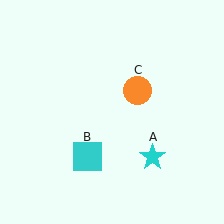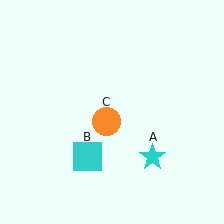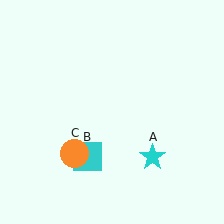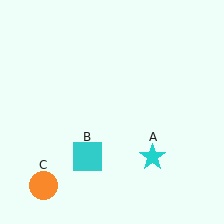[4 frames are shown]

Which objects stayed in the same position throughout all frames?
Cyan star (object A) and cyan square (object B) remained stationary.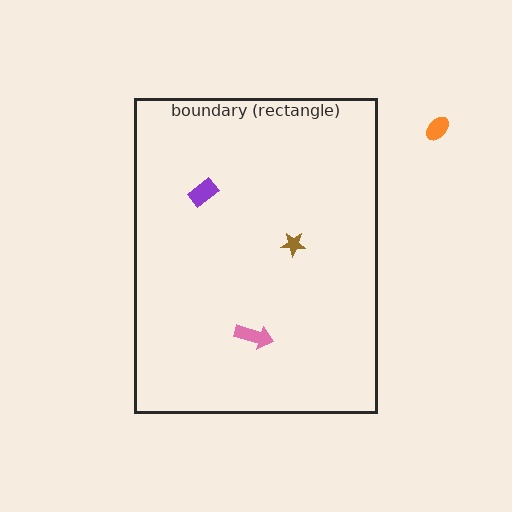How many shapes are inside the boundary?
3 inside, 1 outside.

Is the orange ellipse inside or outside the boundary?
Outside.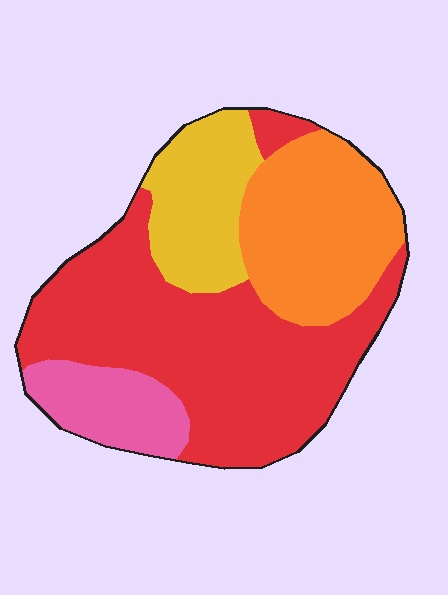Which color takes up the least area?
Pink, at roughly 10%.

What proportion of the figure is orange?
Orange covers 24% of the figure.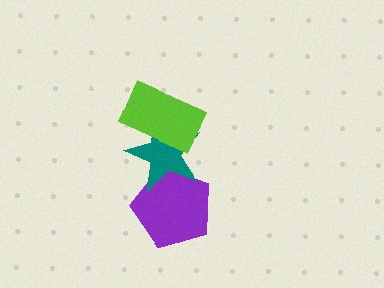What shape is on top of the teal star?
The lime rectangle is on top of the teal star.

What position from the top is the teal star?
The teal star is 2nd from the top.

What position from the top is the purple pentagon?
The purple pentagon is 3rd from the top.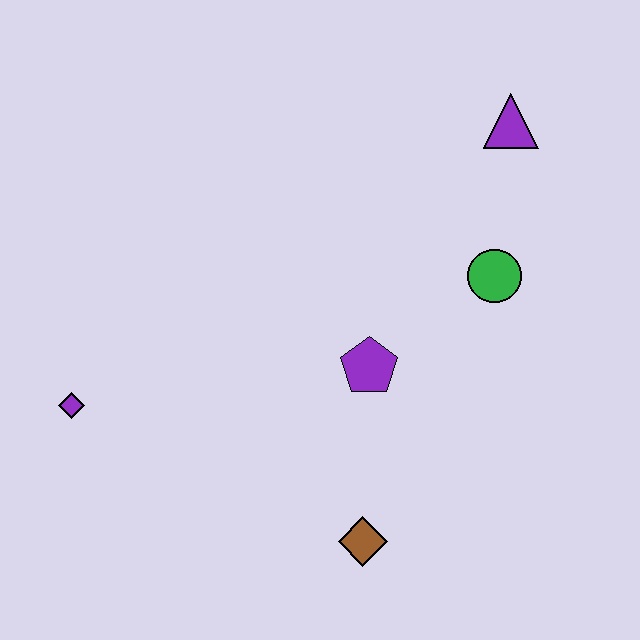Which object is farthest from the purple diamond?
The purple triangle is farthest from the purple diamond.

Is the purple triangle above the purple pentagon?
Yes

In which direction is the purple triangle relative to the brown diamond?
The purple triangle is above the brown diamond.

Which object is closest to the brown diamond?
The purple pentagon is closest to the brown diamond.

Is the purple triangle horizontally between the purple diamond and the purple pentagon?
No